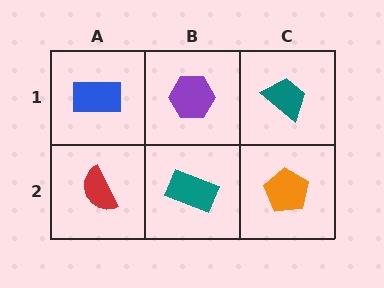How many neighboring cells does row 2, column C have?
2.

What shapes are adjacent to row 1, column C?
An orange pentagon (row 2, column C), a purple hexagon (row 1, column B).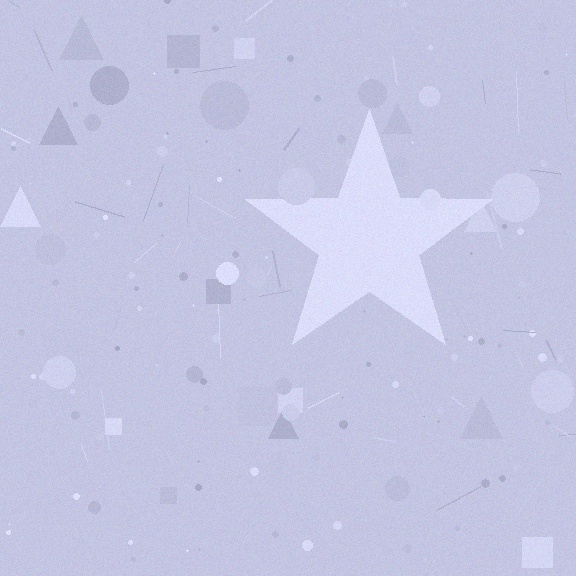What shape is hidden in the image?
A star is hidden in the image.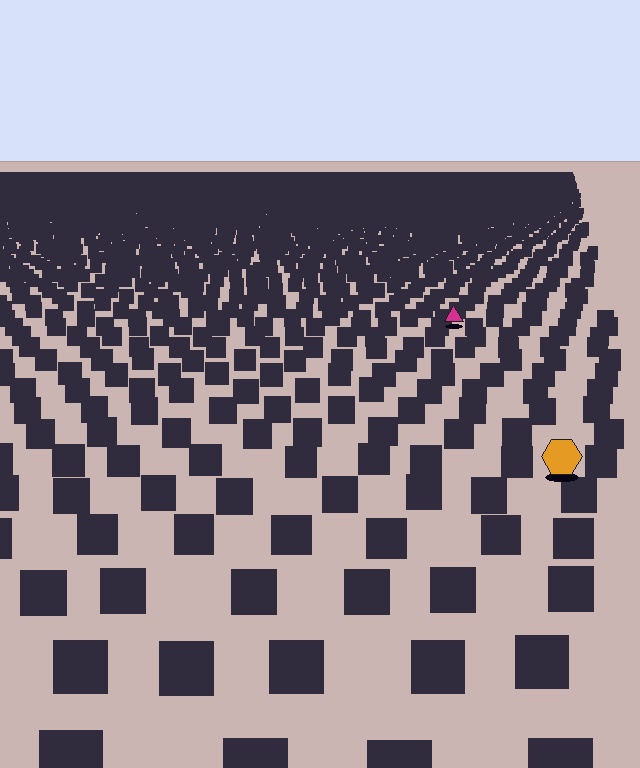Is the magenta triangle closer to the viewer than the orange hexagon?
No. The orange hexagon is closer — you can tell from the texture gradient: the ground texture is coarser near it.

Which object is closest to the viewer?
The orange hexagon is closest. The texture marks near it are larger and more spread out.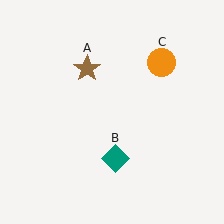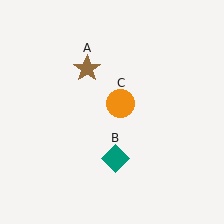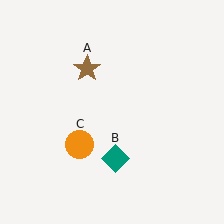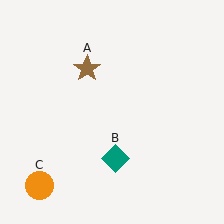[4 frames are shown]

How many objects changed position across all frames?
1 object changed position: orange circle (object C).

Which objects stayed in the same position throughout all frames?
Brown star (object A) and teal diamond (object B) remained stationary.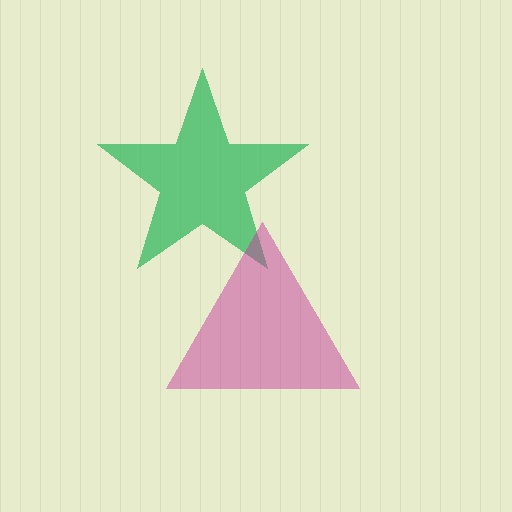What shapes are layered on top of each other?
The layered shapes are: a green star, a magenta triangle.